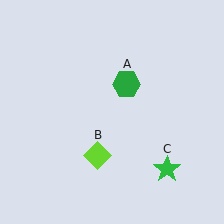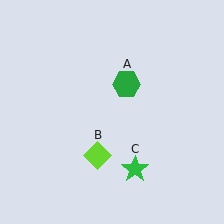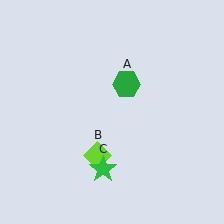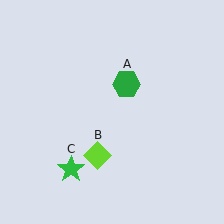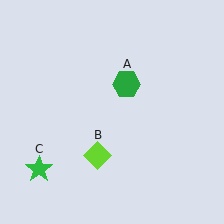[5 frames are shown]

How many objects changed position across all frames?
1 object changed position: green star (object C).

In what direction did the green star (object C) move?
The green star (object C) moved left.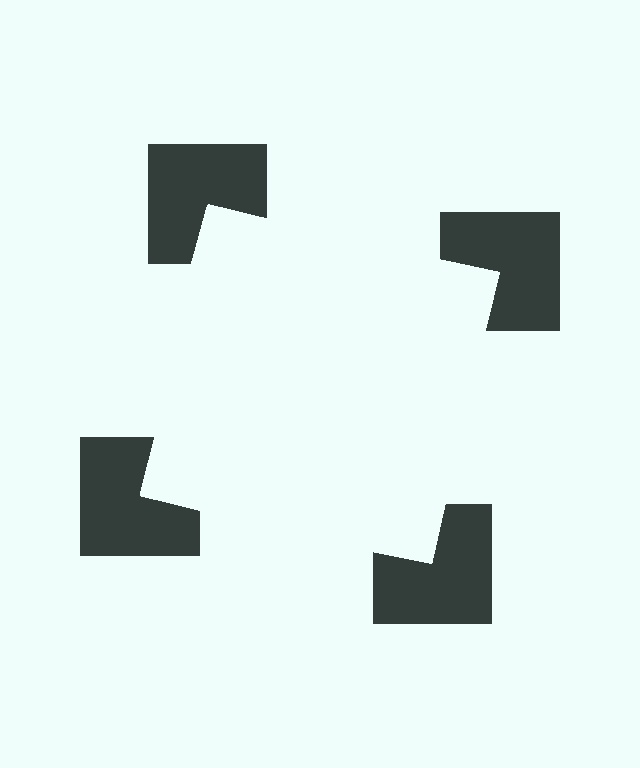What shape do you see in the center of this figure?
An illusory square — its edges are inferred from the aligned wedge cuts in the notched squares, not physically drawn.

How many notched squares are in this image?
There are 4 — one at each vertex of the illusory square.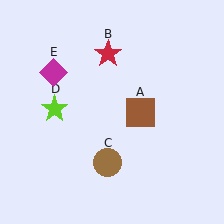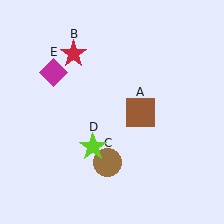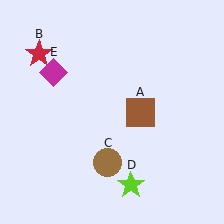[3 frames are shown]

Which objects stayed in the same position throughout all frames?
Brown square (object A) and brown circle (object C) and magenta diamond (object E) remained stationary.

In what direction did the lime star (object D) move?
The lime star (object D) moved down and to the right.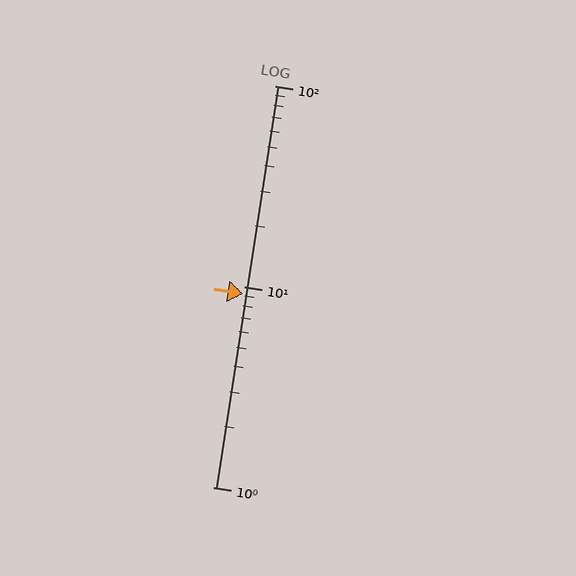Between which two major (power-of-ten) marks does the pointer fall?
The pointer is between 1 and 10.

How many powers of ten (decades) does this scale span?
The scale spans 2 decades, from 1 to 100.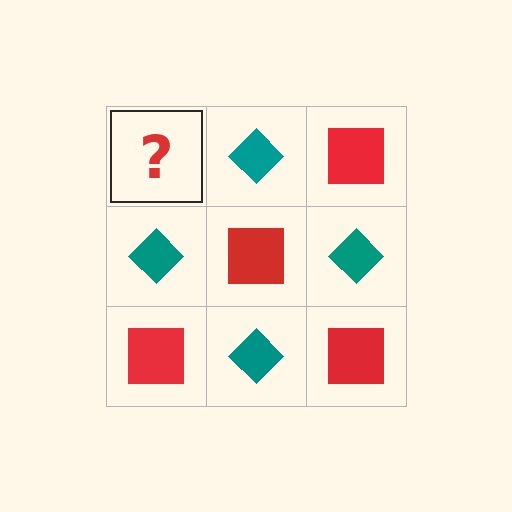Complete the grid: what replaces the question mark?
The question mark should be replaced with a red square.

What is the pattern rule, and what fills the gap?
The rule is that it alternates red square and teal diamond in a checkerboard pattern. The gap should be filled with a red square.